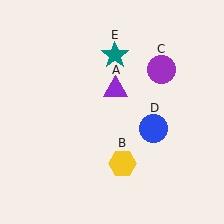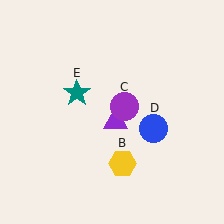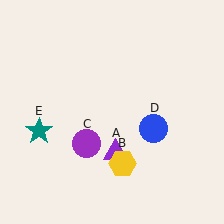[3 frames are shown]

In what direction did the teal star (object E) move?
The teal star (object E) moved down and to the left.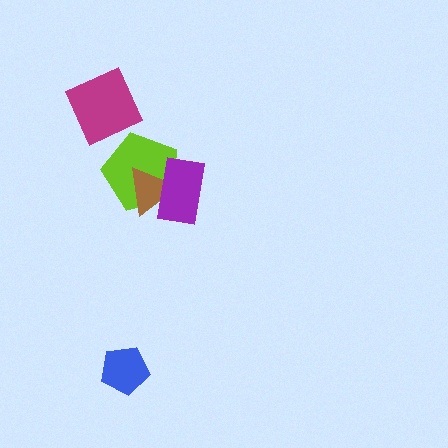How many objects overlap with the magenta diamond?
0 objects overlap with the magenta diamond.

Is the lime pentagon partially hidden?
Yes, it is partially covered by another shape.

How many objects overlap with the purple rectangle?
2 objects overlap with the purple rectangle.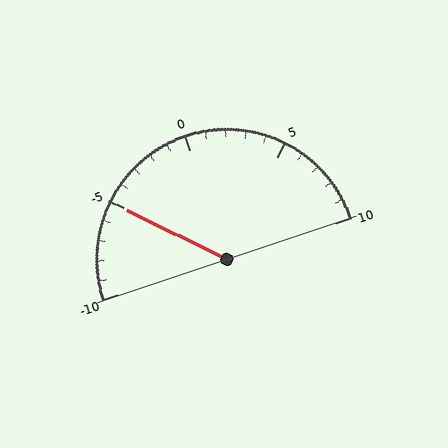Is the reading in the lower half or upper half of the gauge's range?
The reading is in the lower half of the range (-10 to 10).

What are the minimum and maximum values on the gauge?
The gauge ranges from -10 to 10.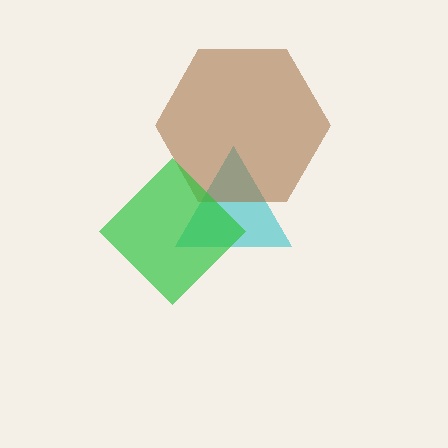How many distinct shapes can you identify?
There are 3 distinct shapes: a cyan triangle, a brown hexagon, a green diamond.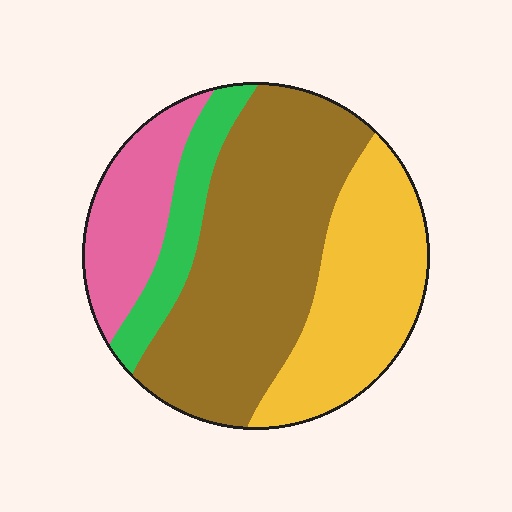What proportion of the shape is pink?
Pink covers roughly 15% of the shape.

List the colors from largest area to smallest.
From largest to smallest: brown, yellow, pink, green.